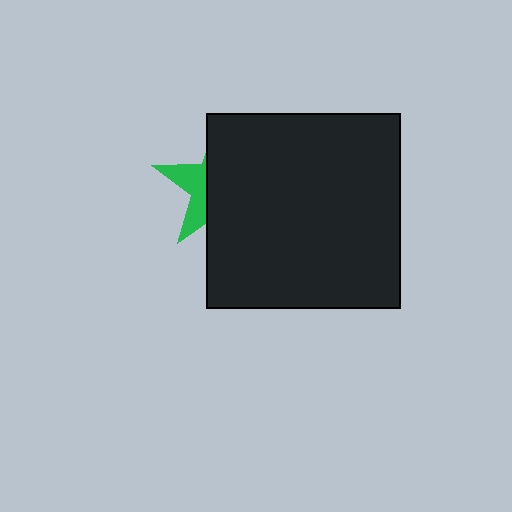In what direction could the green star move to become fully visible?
The green star could move left. That would shift it out from behind the black square entirely.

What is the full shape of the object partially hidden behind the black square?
The partially hidden object is a green star.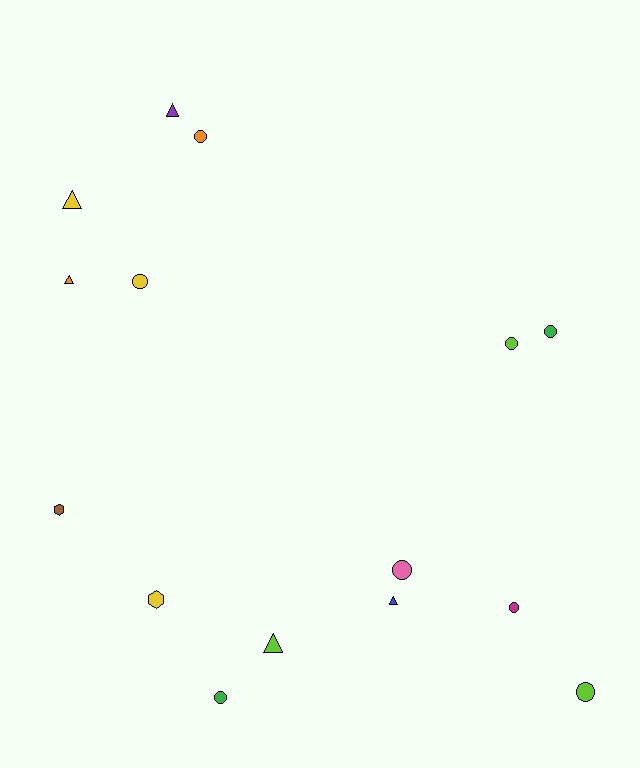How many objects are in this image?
There are 15 objects.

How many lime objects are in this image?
There are 3 lime objects.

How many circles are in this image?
There are 8 circles.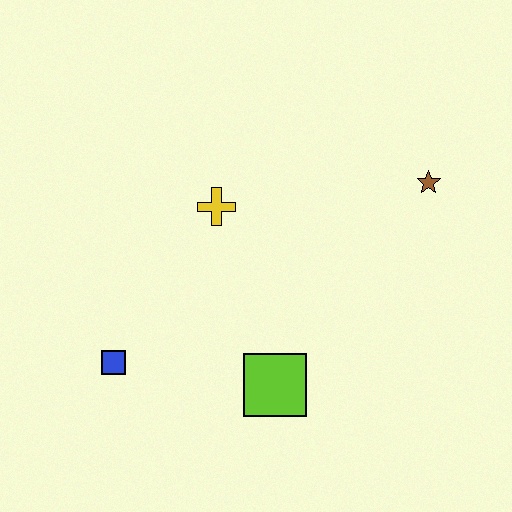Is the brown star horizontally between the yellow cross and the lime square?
No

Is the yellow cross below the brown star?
Yes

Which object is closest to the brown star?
The yellow cross is closest to the brown star.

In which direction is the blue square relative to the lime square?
The blue square is to the left of the lime square.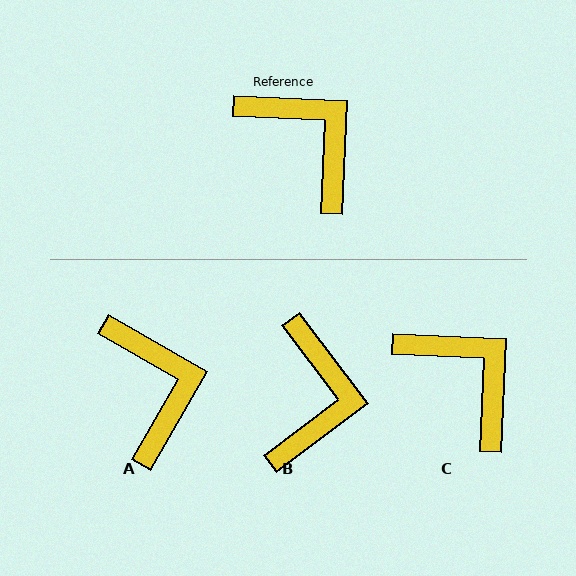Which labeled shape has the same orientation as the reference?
C.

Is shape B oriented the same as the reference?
No, it is off by about 50 degrees.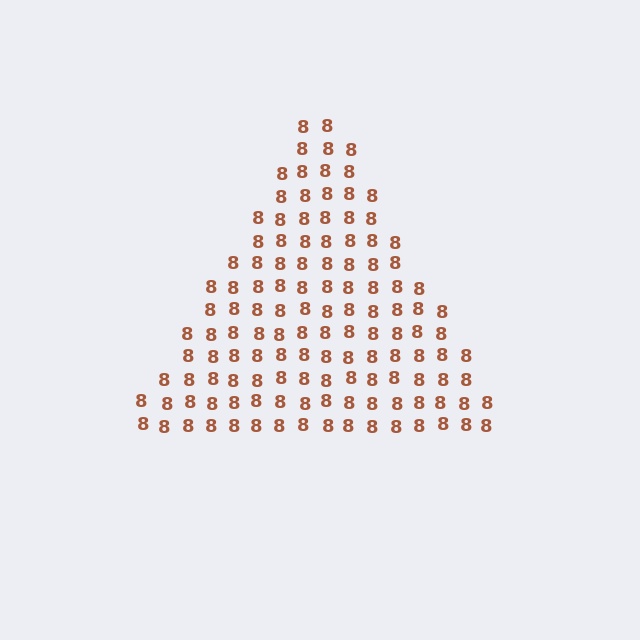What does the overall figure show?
The overall figure shows a triangle.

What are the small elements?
The small elements are digit 8's.